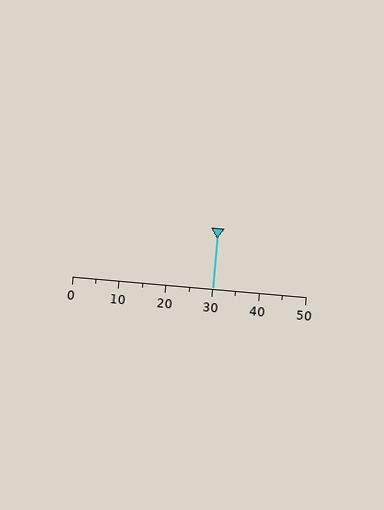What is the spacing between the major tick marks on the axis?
The major ticks are spaced 10 apart.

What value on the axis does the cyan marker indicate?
The marker indicates approximately 30.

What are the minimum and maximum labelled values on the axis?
The axis runs from 0 to 50.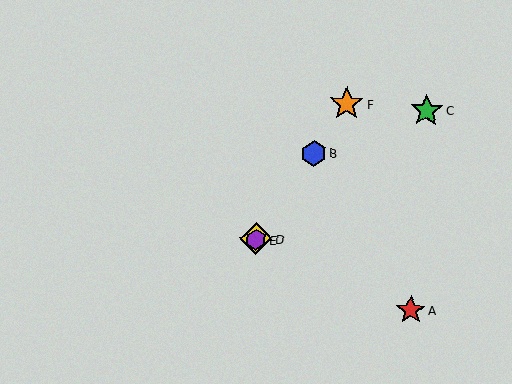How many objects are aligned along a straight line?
4 objects (B, D, E, F) are aligned along a straight line.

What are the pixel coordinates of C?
Object C is at (427, 111).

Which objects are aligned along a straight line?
Objects B, D, E, F are aligned along a straight line.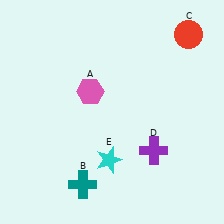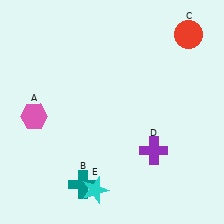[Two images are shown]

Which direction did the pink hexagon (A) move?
The pink hexagon (A) moved left.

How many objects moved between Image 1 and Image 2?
2 objects moved between the two images.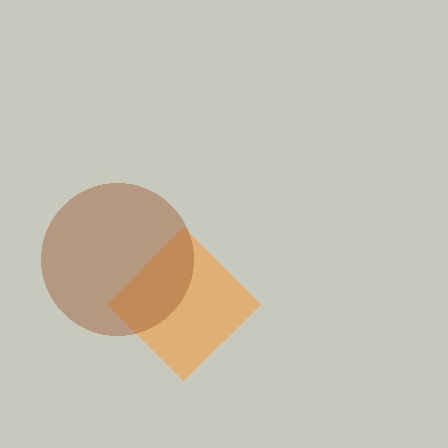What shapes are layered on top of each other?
The layered shapes are: an orange diamond, a brown circle.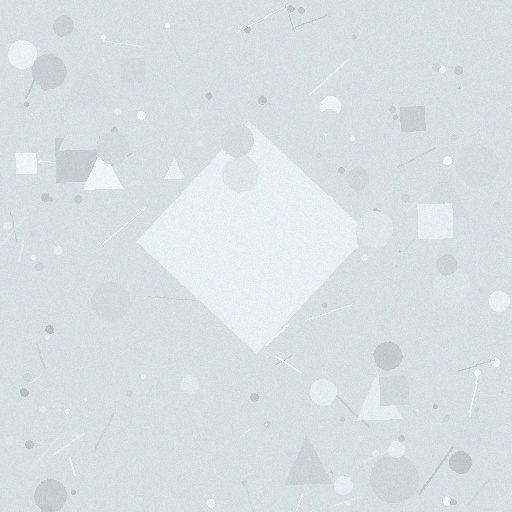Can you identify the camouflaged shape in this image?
The camouflaged shape is a diamond.